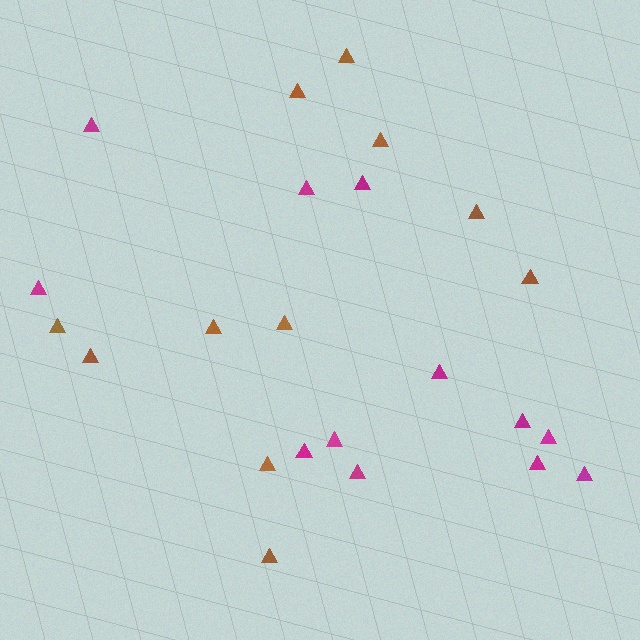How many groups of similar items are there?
There are 2 groups: one group of magenta triangles (12) and one group of brown triangles (11).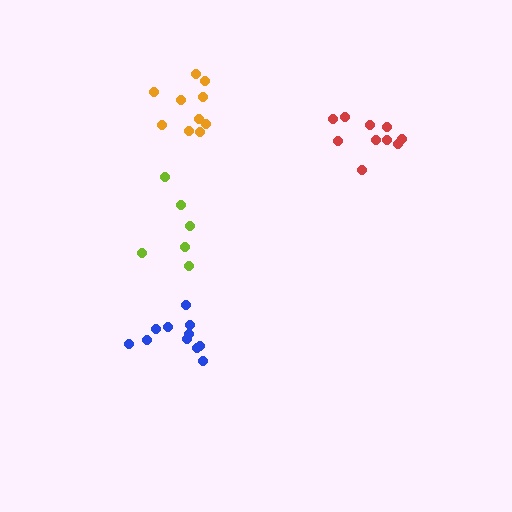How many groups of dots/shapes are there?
There are 4 groups.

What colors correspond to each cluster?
The clusters are colored: blue, lime, red, orange.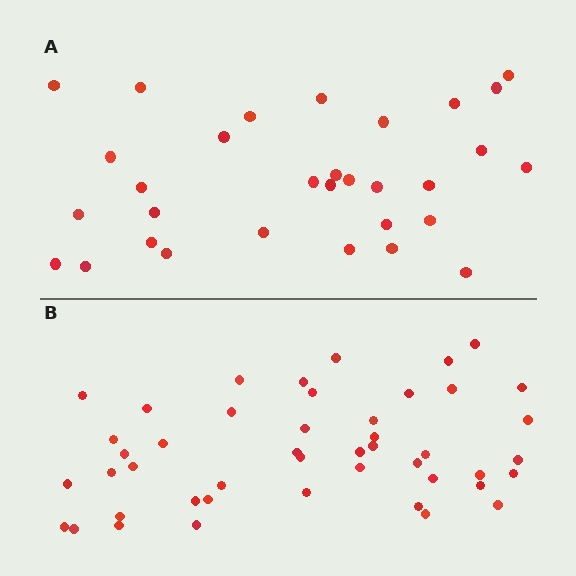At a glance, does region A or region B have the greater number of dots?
Region B (the bottom region) has more dots.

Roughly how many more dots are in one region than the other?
Region B has approximately 15 more dots than region A.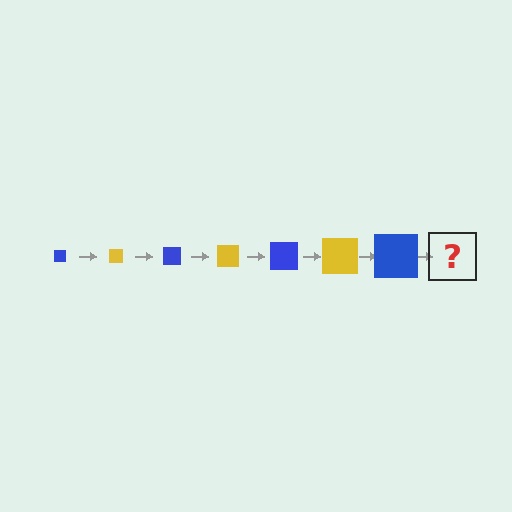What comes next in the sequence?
The next element should be a yellow square, larger than the previous one.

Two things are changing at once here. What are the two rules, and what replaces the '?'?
The two rules are that the square grows larger each step and the color cycles through blue and yellow. The '?' should be a yellow square, larger than the previous one.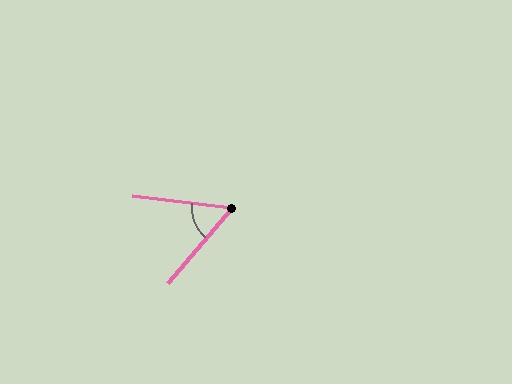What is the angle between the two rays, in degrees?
Approximately 56 degrees.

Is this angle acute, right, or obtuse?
It is acute.